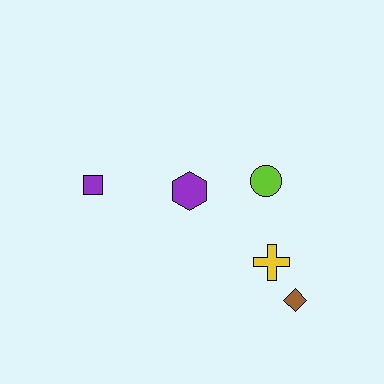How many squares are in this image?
There is 1 square.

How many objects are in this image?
There are 5 objects.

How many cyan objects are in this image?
There are no cyan objects.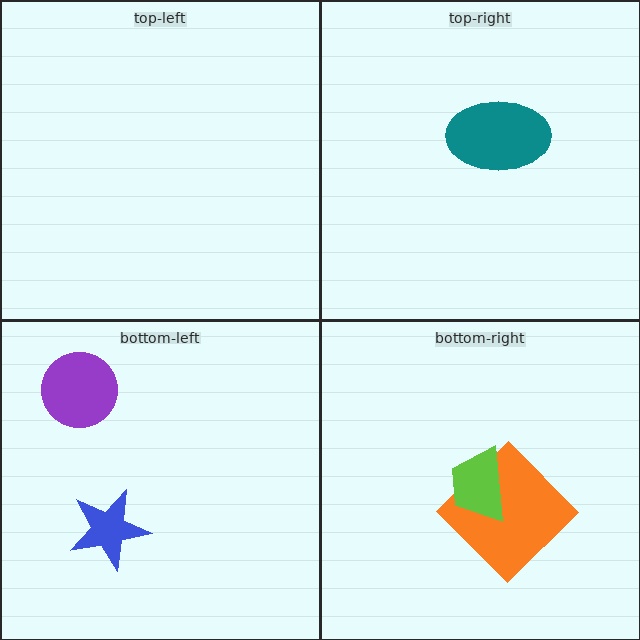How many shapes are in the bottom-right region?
2.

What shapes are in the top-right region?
The teal ellipse.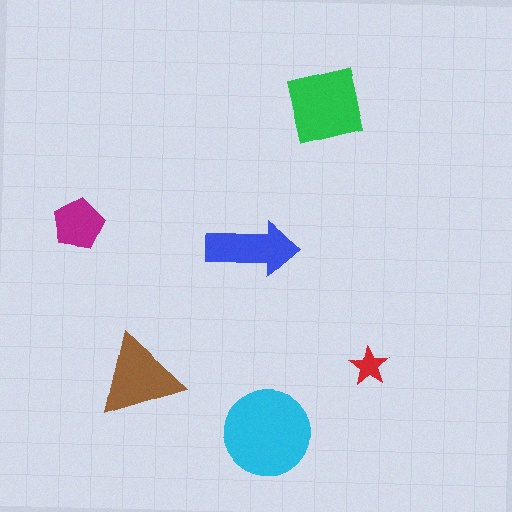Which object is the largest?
The cyan circle.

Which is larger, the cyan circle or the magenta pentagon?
The cyan circle.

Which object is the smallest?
The red star.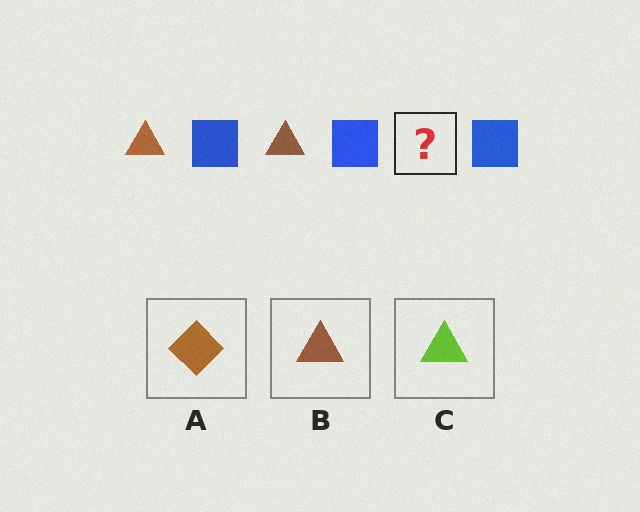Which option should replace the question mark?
Option B.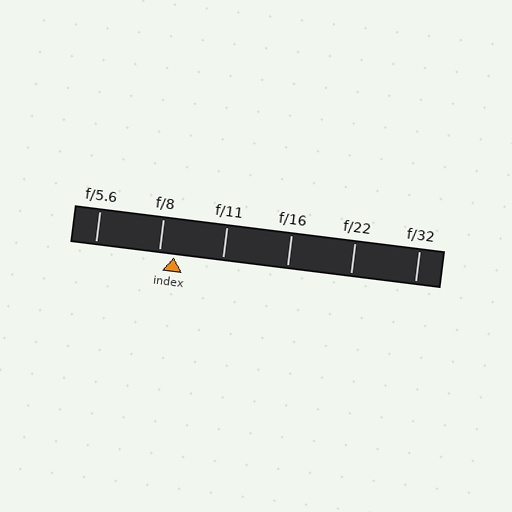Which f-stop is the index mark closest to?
The index mark is closest to f/8.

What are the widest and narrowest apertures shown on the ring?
The widest aperture shown is f/5.6 and the narrowest is f/32.